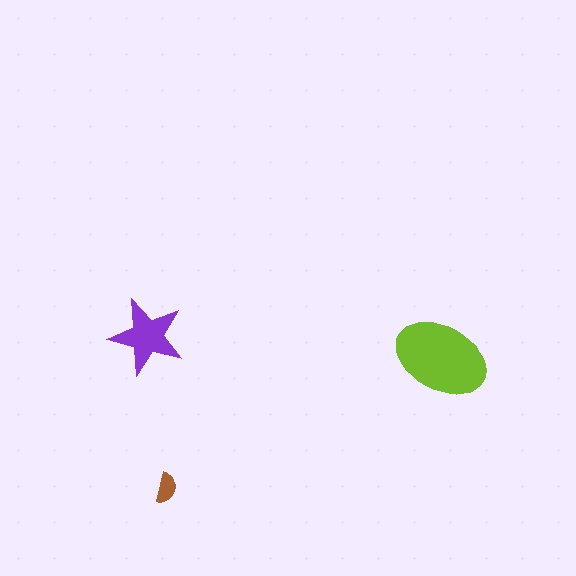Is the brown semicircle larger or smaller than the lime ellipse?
Smaller.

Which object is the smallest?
The brown semicircle.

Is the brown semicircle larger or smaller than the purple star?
Smaller.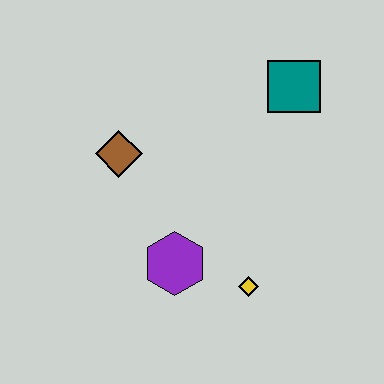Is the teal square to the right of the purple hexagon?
Yes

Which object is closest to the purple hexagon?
The yellow diamond is closest to the purple hexagon.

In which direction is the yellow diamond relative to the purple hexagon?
The yellow diamond is to the right of the purple hexagon.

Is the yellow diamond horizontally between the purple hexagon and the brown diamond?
No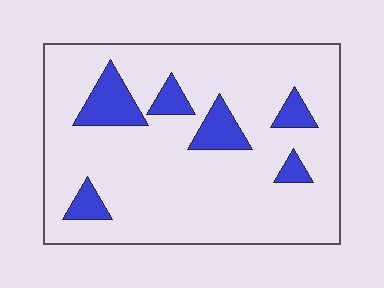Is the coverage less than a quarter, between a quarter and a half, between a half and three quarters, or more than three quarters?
Less than a quarter.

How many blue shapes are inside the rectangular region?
6.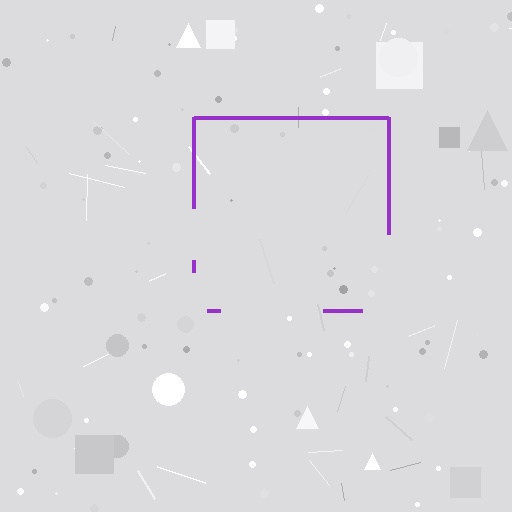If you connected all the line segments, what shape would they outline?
They would outline a square.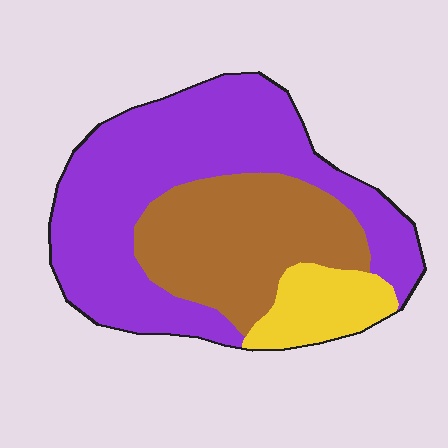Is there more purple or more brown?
Purple.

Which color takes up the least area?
Yellow, at roughly 10%.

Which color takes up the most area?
Purple, at roughly 55%.